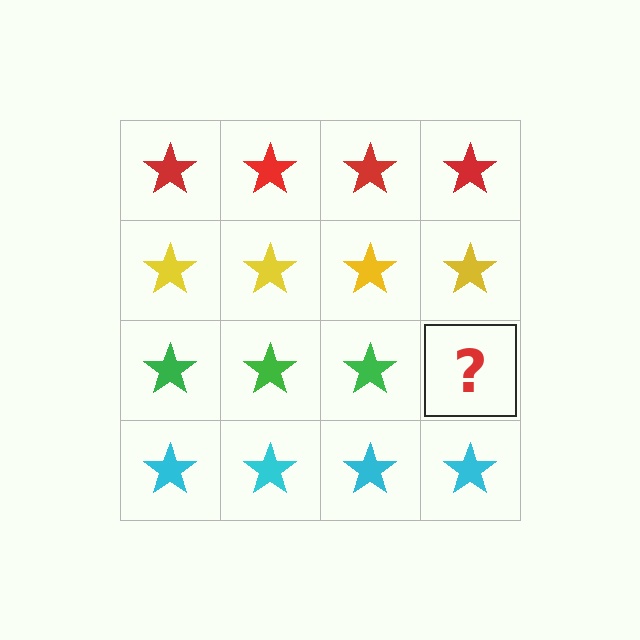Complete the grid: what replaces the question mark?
The question mark should be replaced with a green star.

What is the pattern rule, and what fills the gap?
The rule is that each row has a consistent color. The gap should be filled with a green star.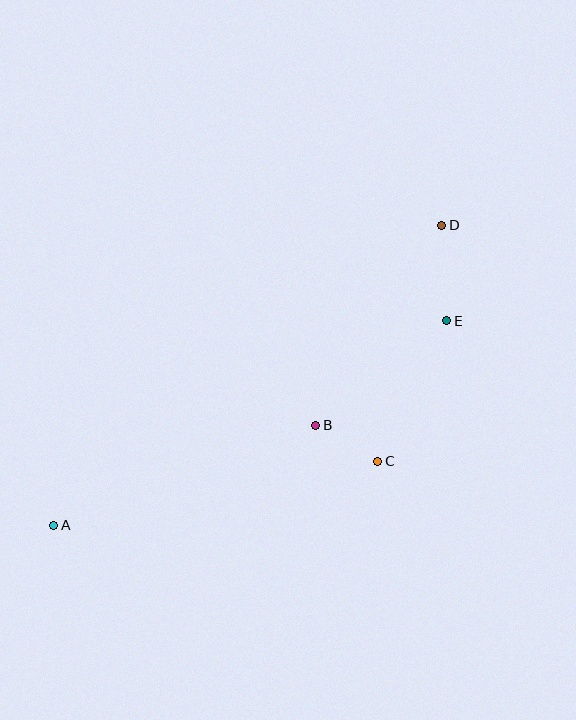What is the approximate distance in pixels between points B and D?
The distance between B and D is approximately 236 pixels.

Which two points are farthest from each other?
Points A and D are farthest from each other.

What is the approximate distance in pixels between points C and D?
The distance between C and D is approximately 244 pixels.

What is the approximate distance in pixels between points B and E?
The distance between B and E is approximately 168 pixels.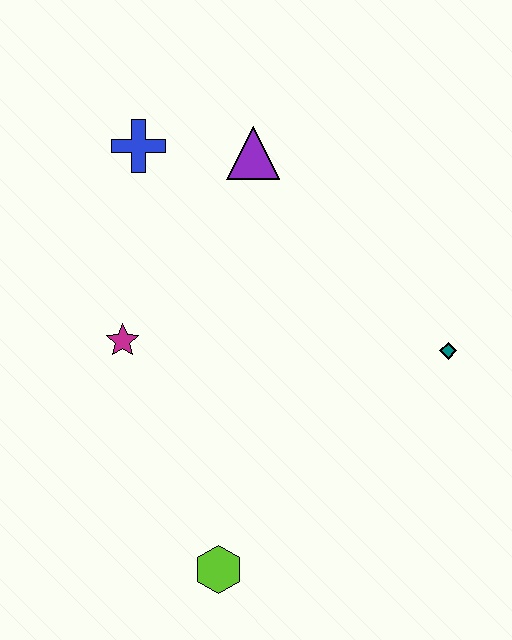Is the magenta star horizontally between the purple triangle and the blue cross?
No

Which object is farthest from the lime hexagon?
The blue cross is farthest from the lime hexagon.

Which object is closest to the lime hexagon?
The magenta star is closest to the lime hexagon.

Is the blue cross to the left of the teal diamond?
Yes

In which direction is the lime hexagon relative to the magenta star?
The lime hexagon is below the magenta star.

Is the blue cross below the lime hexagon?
No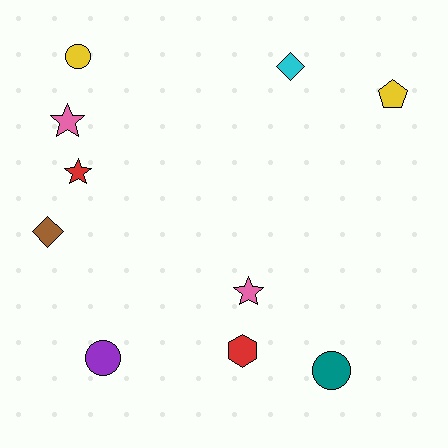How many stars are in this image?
There are 3 stars.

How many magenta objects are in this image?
There are no magenta objects.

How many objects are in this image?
There are 10 objects.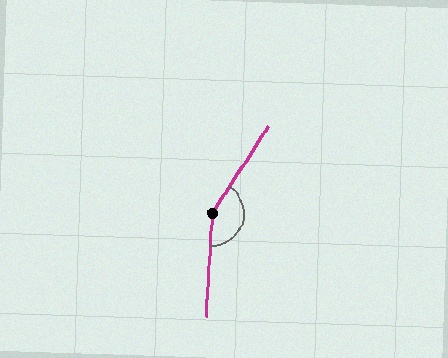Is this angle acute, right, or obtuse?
It is obtuse.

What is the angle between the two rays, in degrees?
Approximately 150 degrees.